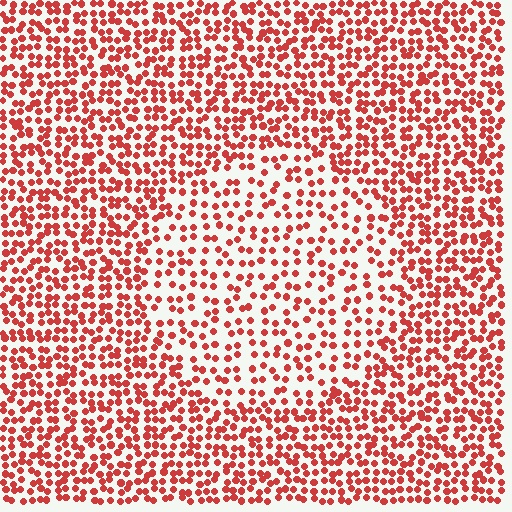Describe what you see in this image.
The image contains small red elements arranged at two different densities. A circle-shaped region is visible where the elements are less densely packed than the surrounding area.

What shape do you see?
I see a circle.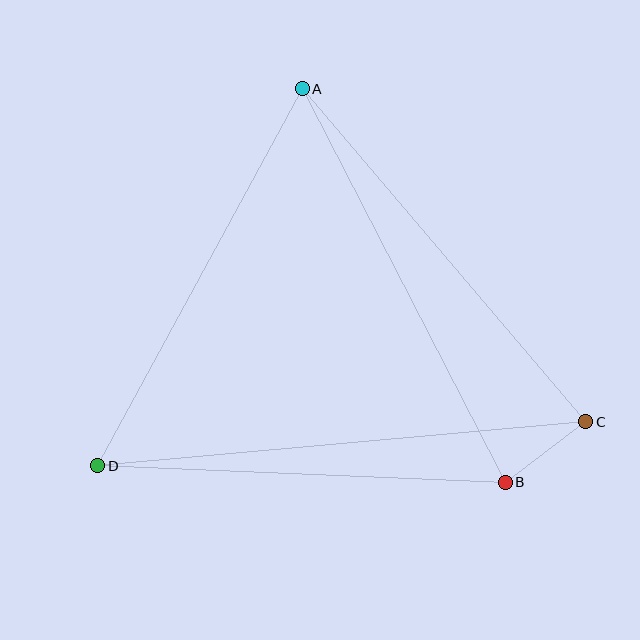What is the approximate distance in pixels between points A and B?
The distance between A and B is approximately 443 pixels.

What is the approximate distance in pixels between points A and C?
The distance between A and C is approximately 437 pixels.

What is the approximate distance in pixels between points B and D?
The distance between B and D is approximately 408 pixels.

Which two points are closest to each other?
Points B and C are closest to each other.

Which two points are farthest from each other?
Points C and D are farthest from each other.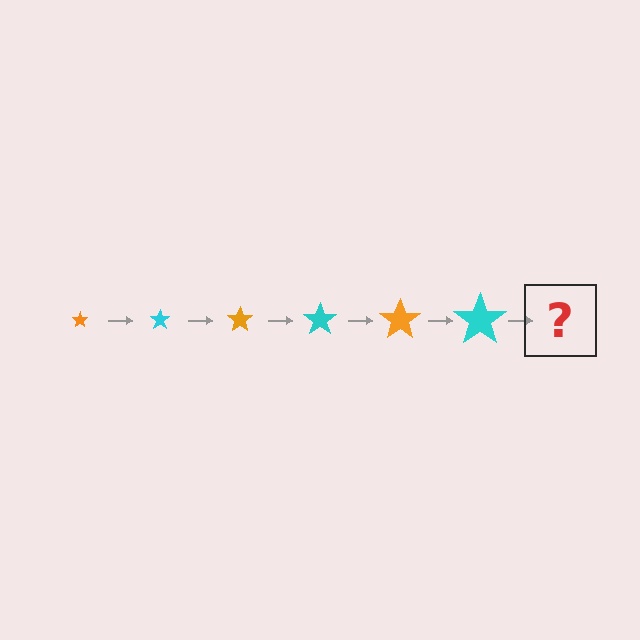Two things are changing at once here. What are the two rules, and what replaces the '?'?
The two rules are that the star grows larger each step and the color cycles through orange and cyan. The '?' should be an orange star, larger than the previous one.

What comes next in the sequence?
The next element should be an orange star, larger than the previous one.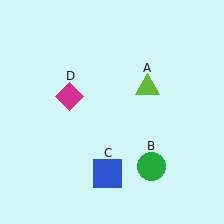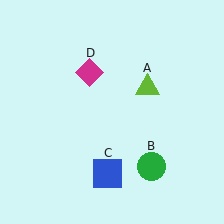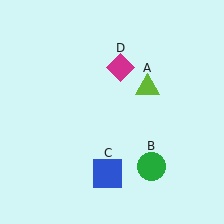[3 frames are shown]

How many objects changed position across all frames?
1 object changed position: magenta diamond (object D).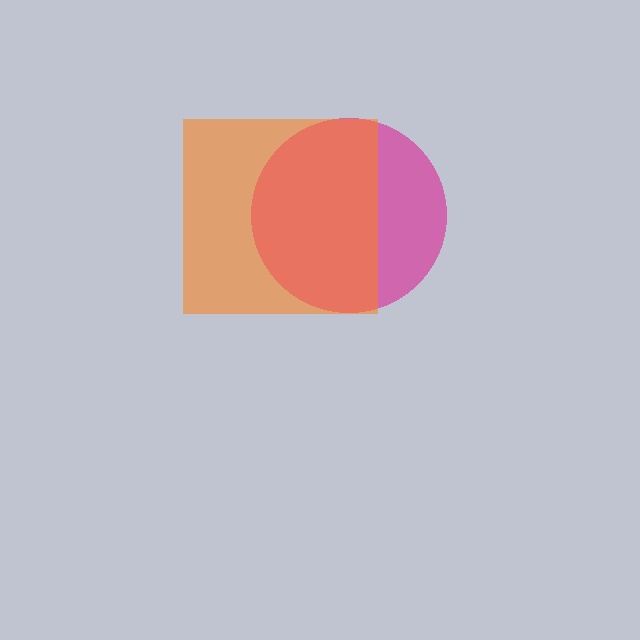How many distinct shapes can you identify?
There are 2 distinct shapes: a magenta circle, an orange square.